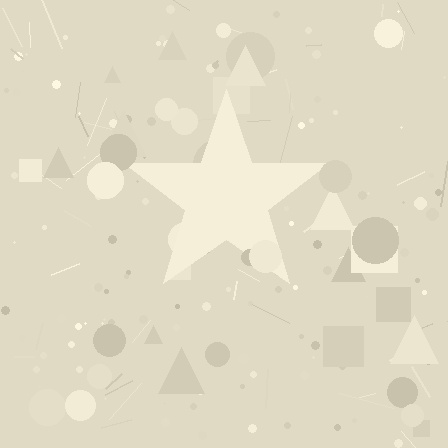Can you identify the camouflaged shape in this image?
The camouflaged shape is a star.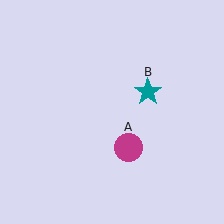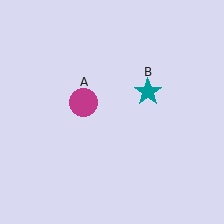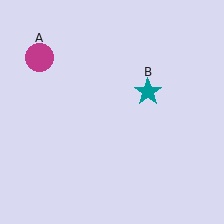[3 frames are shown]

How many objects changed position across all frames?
1 object changed position: magenta circle (object A).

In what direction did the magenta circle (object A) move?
The magenta circle (object A) moved up and to the left.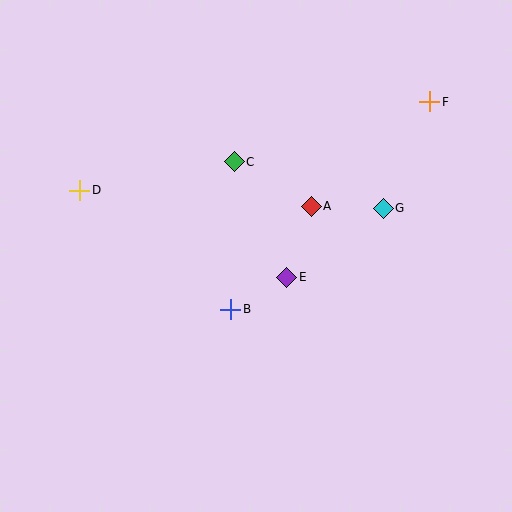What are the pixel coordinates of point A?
Point A is at (311, 206).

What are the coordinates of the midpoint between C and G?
The midpoint between C and G is at (309, 185).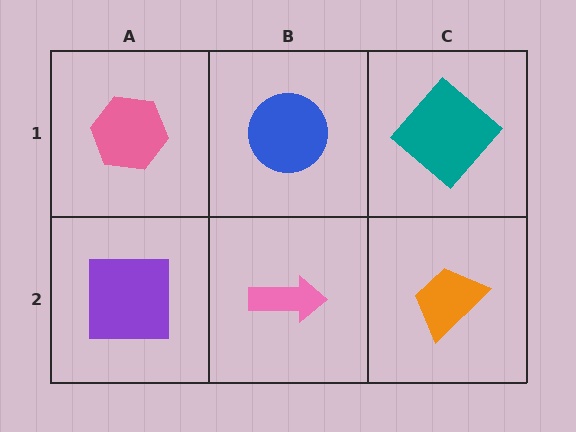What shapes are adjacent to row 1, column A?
A purple square (row 2, column A), a blue circle (row 1, column B).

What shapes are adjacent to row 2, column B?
A blue circle (row 1, column B), a purple square (row 2, column A), an orange trapezoid (row 2, column C).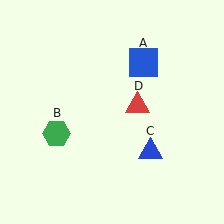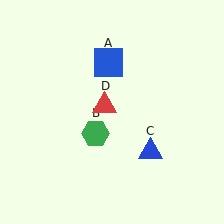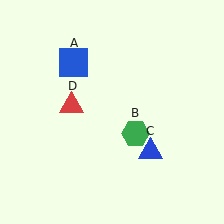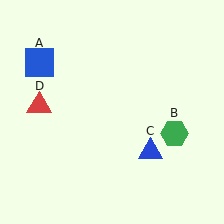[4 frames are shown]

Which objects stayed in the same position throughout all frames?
Blue triangle (object C) remained stationary.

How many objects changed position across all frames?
3 objects changed position: blue square (object A), green hexagon (object B), red triangle (object D).